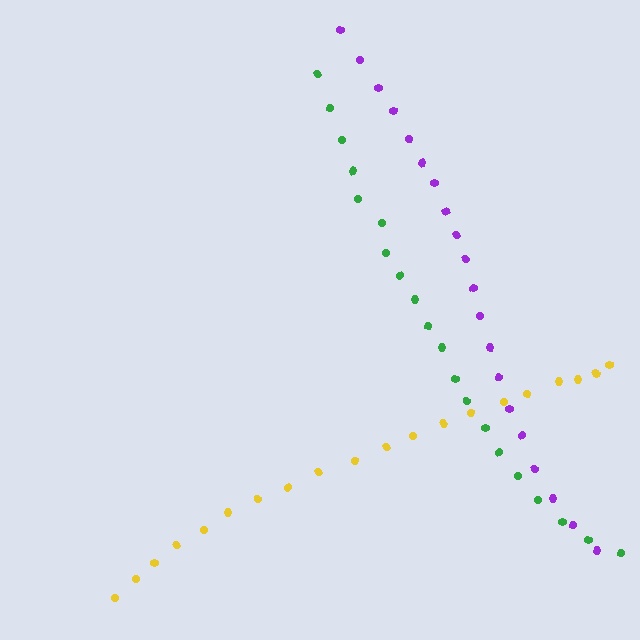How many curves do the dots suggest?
There are 3 distinct paths.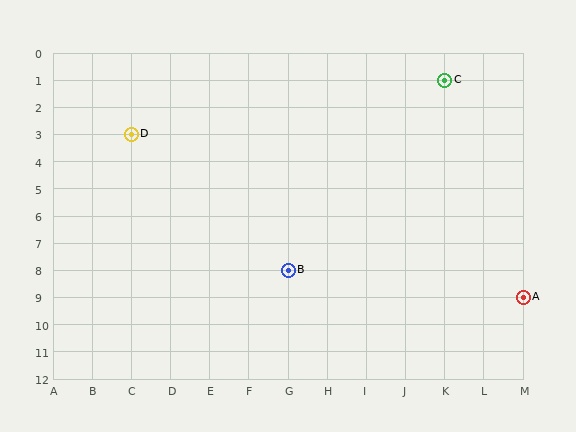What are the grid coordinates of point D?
Point D is at grid coordinates (C, 3).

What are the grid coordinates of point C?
Point C is at grid coordinates (K, 1).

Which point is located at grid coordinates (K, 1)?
Point C is at (K, 1).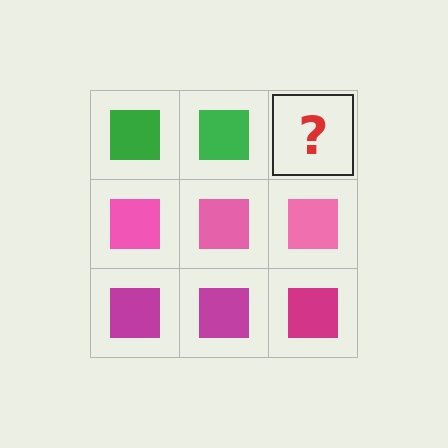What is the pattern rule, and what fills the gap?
The rule is that each row has a consistent color. The gap should be filled with a green square.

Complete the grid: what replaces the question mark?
The question mark should be replaced with a green square.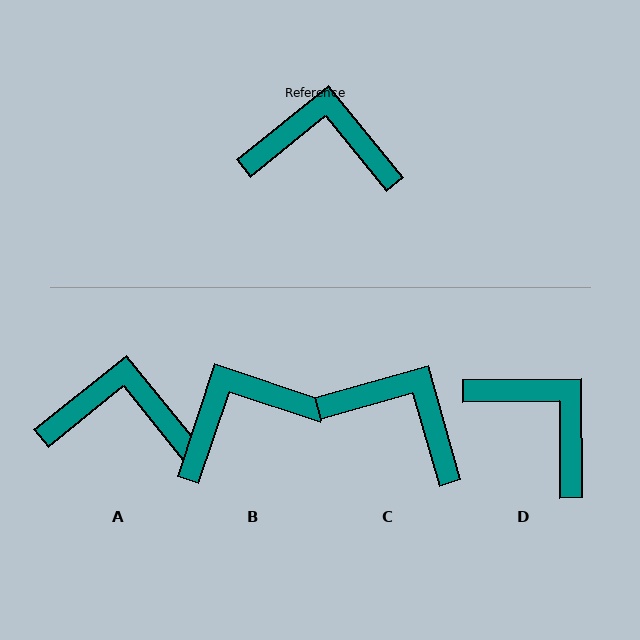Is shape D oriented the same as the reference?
No, it is off by about 39 degrees.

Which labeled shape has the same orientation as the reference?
A.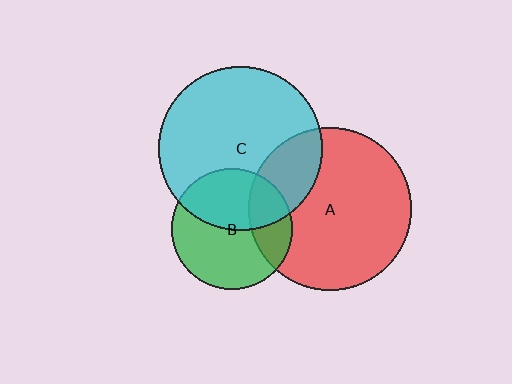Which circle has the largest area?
Circle C (cyan).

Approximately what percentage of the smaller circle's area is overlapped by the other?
Approximately 25%.